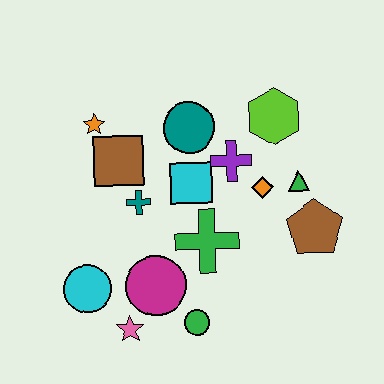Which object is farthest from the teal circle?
The pink star is farthest from the teal circle.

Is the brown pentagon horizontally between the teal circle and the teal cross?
No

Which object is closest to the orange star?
The brown square is closest to the orange star.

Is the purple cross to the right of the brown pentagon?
No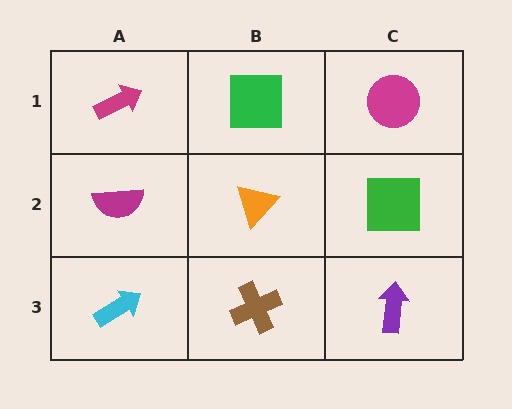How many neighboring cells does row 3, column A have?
2.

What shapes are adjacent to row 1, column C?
A green square (row 2, column C), a green square (row 1, column B).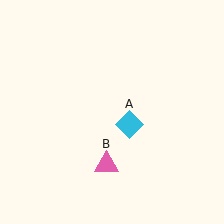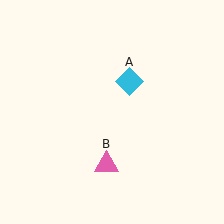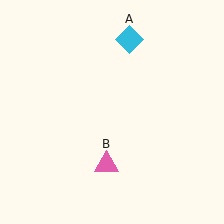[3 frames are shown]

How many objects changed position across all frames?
1 object changed position: cyan diamond (object A).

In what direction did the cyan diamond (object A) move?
The cyan diamond (object A) moved up.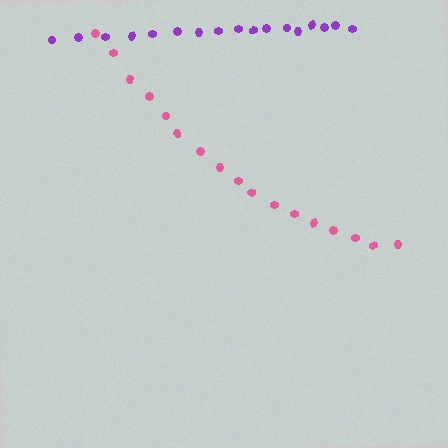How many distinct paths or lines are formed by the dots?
There are 2 distinct paths.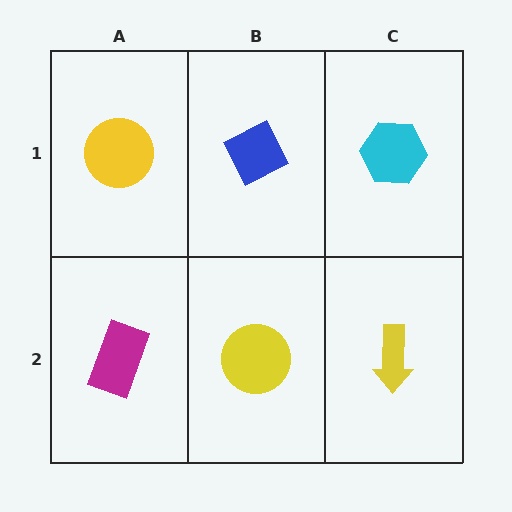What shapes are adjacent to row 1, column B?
A yellow circle (row 2, column B), a yellow circle (row 1, column A), a cyan hexagon (row 1, column C).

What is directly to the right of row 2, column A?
A yellow circle.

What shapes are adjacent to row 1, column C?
A yellow arrow (row 2, column C), a blue diamond (row 1, column B).